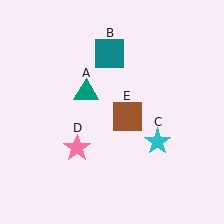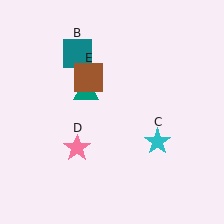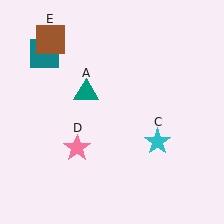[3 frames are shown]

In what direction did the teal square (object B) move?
The teal square (object B) moved left.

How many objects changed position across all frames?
2 objects changed position: teal square (object B), brown square (object E).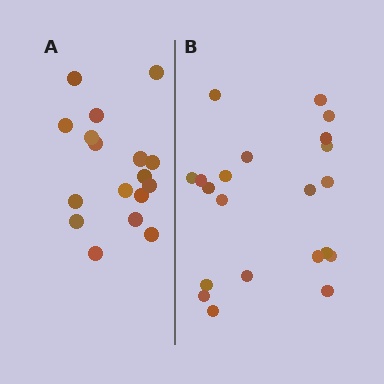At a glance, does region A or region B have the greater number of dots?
Region B (the right region) has more dots.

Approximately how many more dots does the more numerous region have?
Region B has about 4 more dots than region A.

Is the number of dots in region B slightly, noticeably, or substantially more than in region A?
Region B has only slightly more — the two regions are fairly close. The ratio is roughly 1.2 to 1.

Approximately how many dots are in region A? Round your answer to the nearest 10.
About 20 dots. (The exact count is 17, which rounds to 20.)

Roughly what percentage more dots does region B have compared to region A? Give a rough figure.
About 25% more.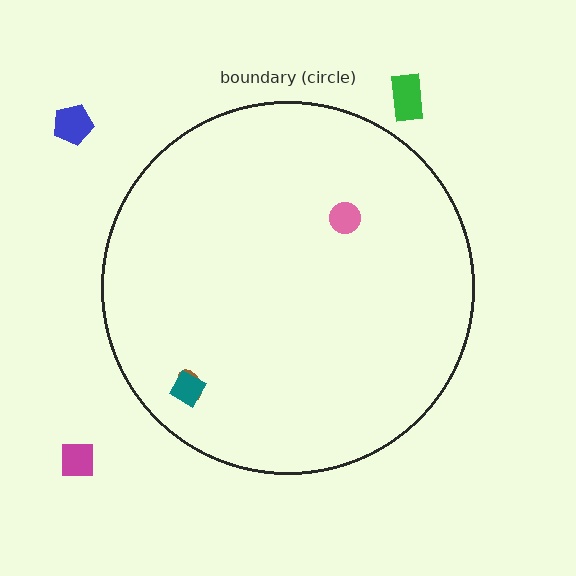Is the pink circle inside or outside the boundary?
Inside.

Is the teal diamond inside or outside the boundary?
Inside.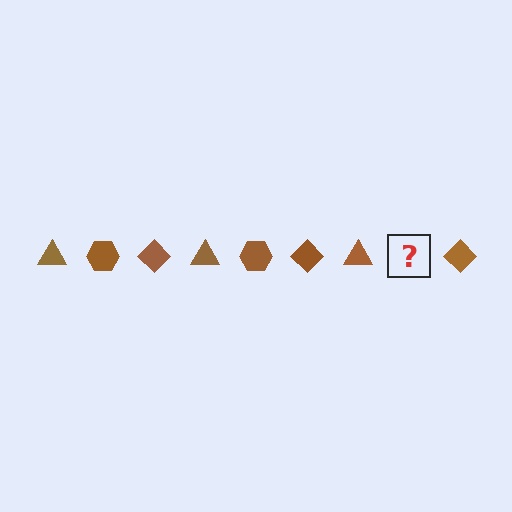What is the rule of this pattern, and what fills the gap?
The rule is that the pattern cycles through triangle, hexagon, diamond shapes in brown. The gap should be filled with a brown hexagon.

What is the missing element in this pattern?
The missing element is a brown hexagon.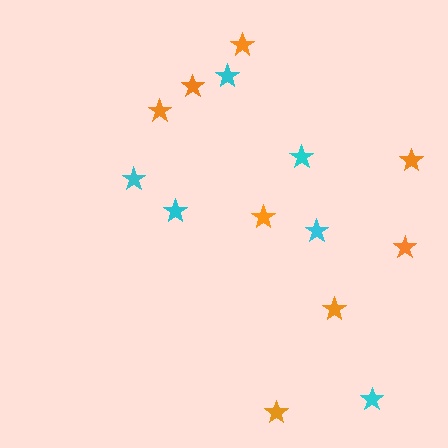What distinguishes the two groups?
There are 2 groups: one group of cyan stars (6) and one group of orange stars (8).